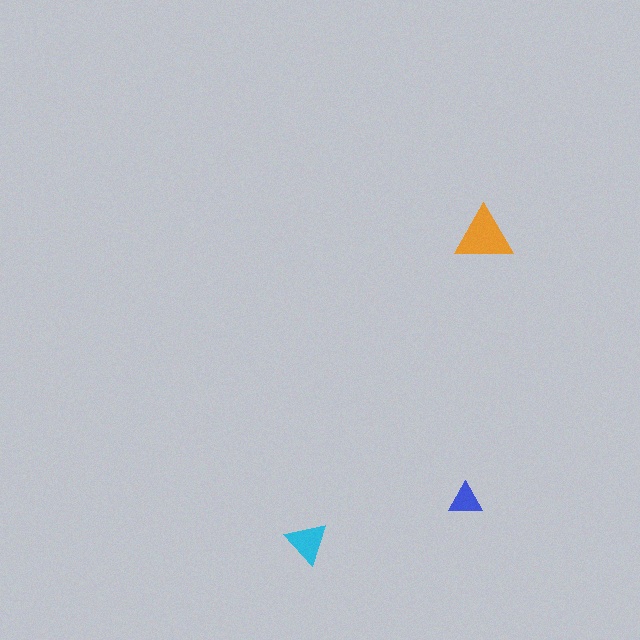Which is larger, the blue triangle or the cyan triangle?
The cyan one.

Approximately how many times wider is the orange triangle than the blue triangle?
About 2 times wider.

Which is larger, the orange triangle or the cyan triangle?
The orange one.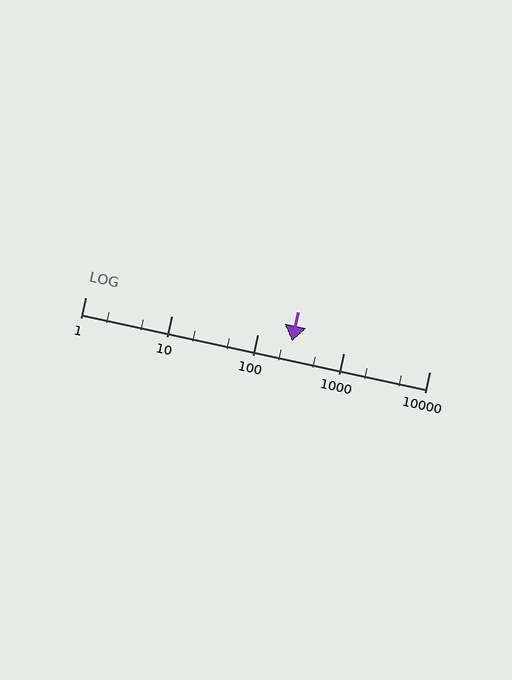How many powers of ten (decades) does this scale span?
The scale spans 4 decades, from 1 to 10000.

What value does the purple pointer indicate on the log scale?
The pointer indicates approximately 250.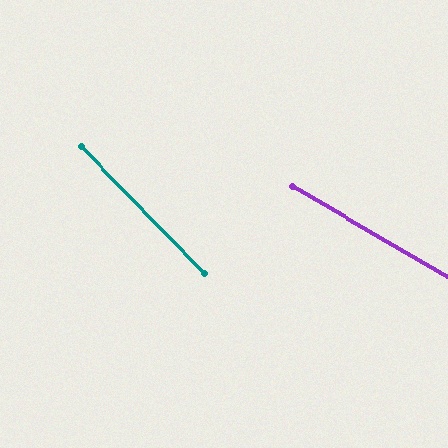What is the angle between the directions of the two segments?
Approximately 16 degrees.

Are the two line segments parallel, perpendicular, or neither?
Neither parallel nor perpendicular — they differ by about 16°.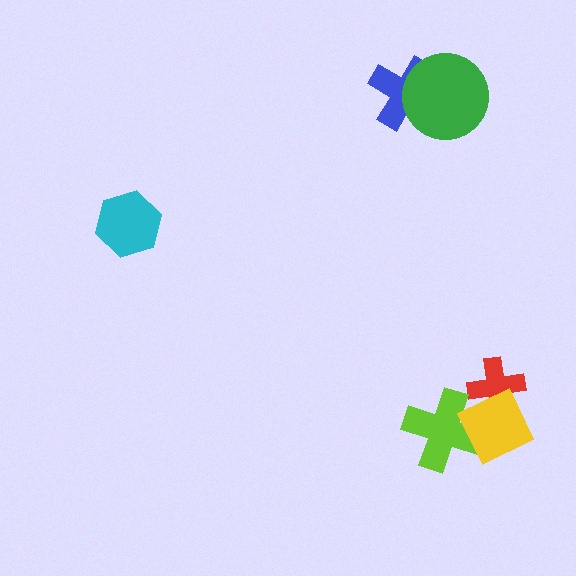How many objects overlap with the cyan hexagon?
0 objects overlap with the cyan hexagon.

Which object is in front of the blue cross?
The green circle is in front of the blue cross.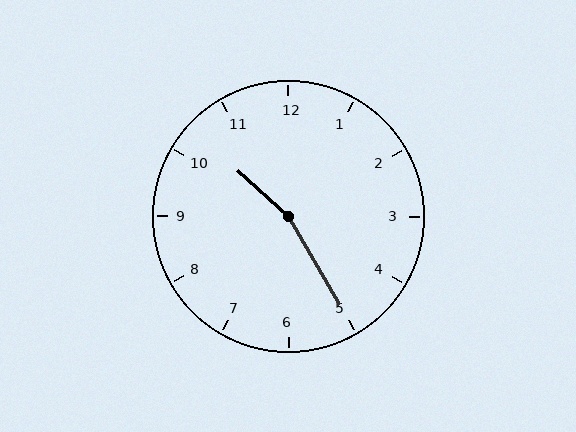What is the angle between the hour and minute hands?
Approximately 162 degrees.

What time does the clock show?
10:25.